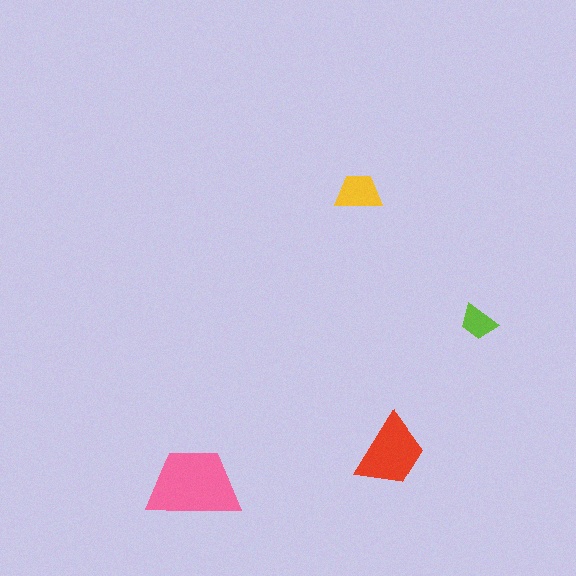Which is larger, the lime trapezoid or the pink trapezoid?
The pink one.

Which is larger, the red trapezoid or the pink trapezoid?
The pink one.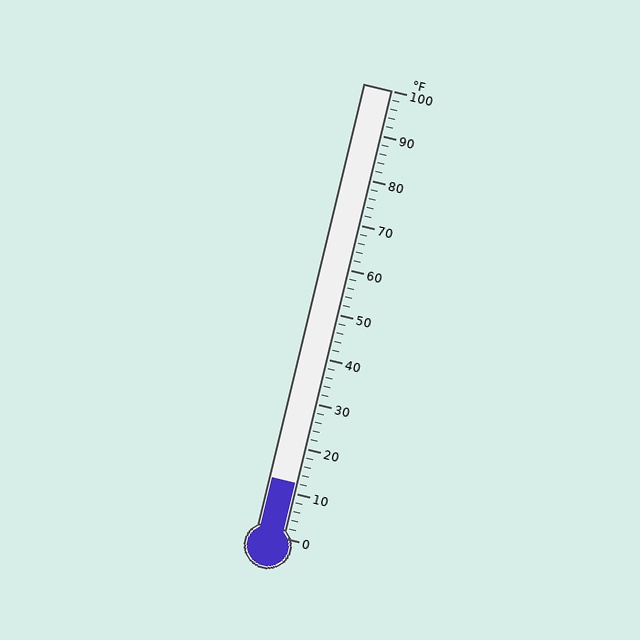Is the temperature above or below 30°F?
The temperature is below 30°F.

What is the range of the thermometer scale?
The thermometer scale ranges from 0°F to 100°F.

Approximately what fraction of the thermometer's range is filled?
The thermometer is filled to approximately 10% of its range.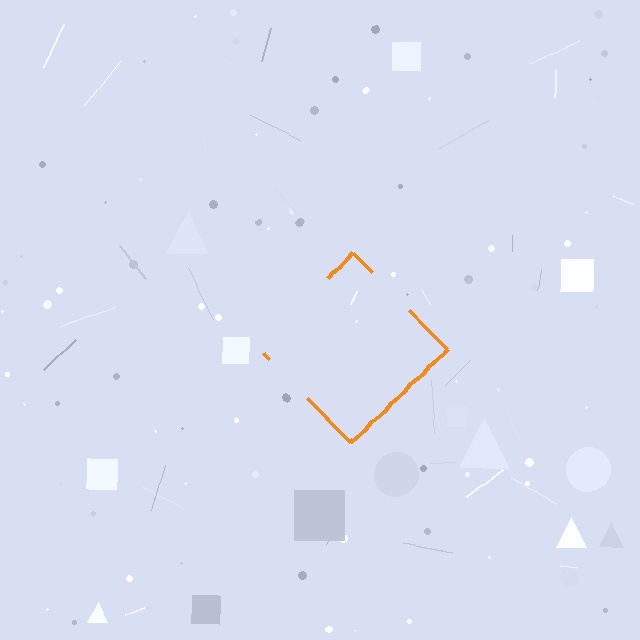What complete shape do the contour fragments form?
The contour fragments form a diamond.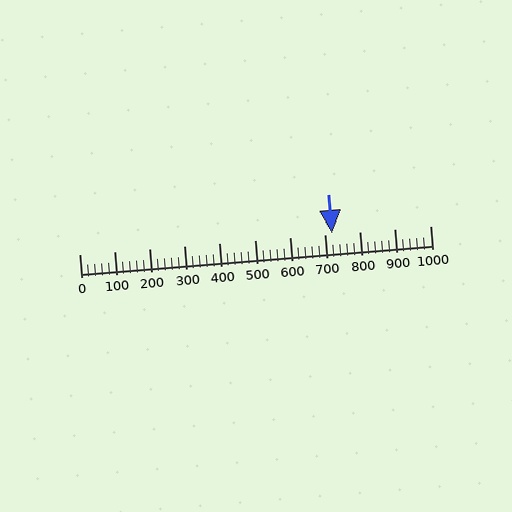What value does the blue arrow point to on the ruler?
The blue arrow points to approximately 721.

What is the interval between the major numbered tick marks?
The major tick marks are spaced 100 units apart.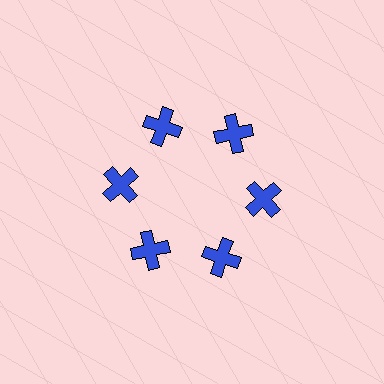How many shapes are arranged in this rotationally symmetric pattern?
There are 6 shapes, arranged in 6 groups of 1.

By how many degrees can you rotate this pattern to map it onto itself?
The pattern maps onto itself every 60 degrees of rotation.